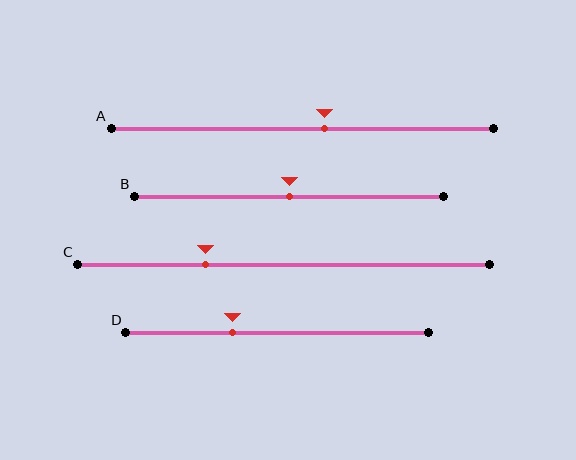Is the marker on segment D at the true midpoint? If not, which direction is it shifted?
No, the marker on segment D is shifted to the left by about 15% of the segment length.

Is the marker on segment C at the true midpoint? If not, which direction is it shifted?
No, the marker on segment C is shifted to the left by about 19% of the segment length.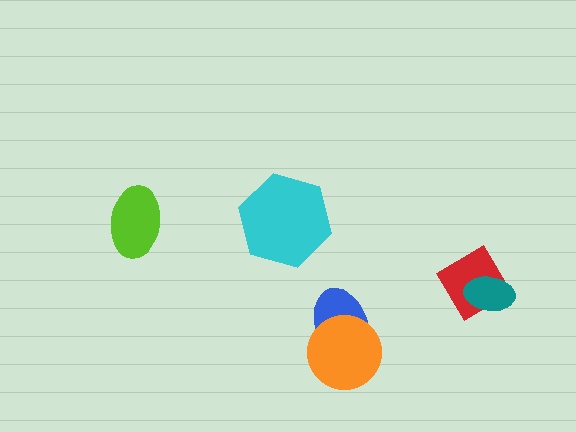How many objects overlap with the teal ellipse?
1 object overlaps with the teal ellipse.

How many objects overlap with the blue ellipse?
1 object overlaps with the blue ellipse.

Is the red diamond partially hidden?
Yes, it is partially covered by another shape.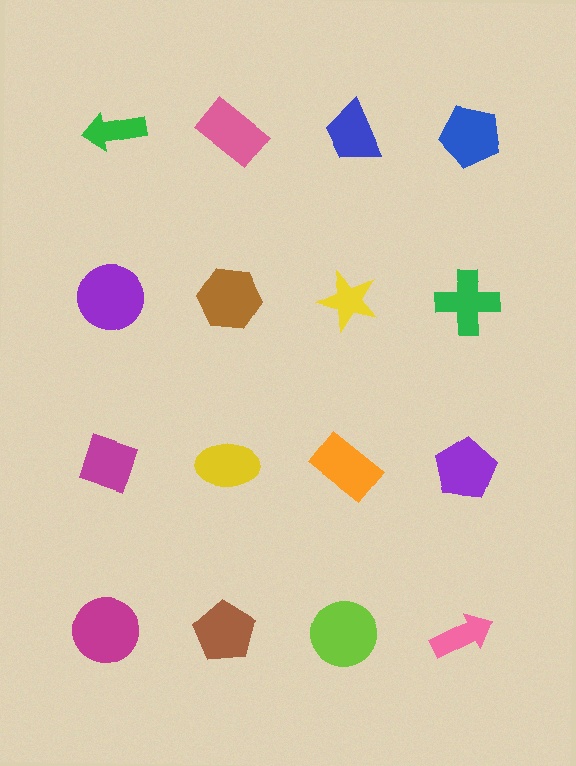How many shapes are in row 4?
4 shapes.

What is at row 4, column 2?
A brown pentagon.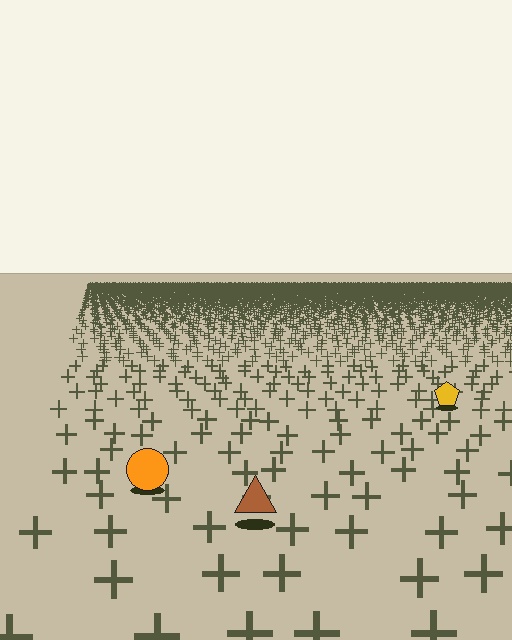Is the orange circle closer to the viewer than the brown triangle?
No. The brown triangle is closer — you can tell from the texture gradient: the ground texture is coarser near it.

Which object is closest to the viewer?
The brown triangle is closest. The texture marks near it are larger and more spread out.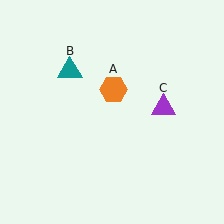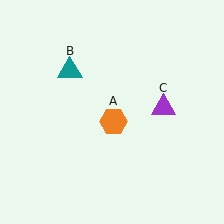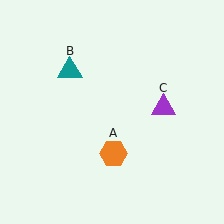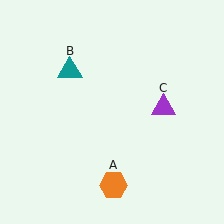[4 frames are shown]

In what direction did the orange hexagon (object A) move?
The orange hexagon (object A) moved down.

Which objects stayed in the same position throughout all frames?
Teal triangle (object B) and purple triangle (object C) remained stationary.